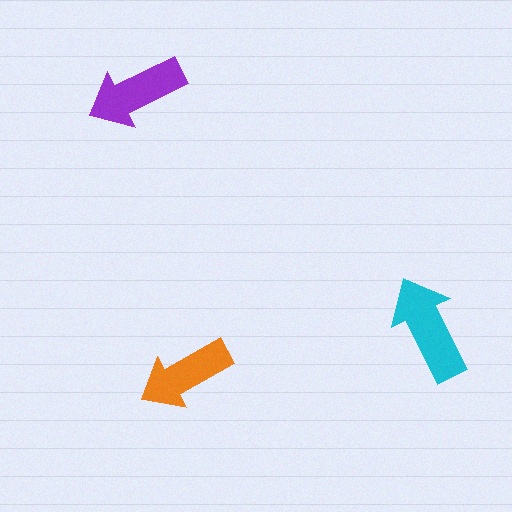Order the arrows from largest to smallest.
the cyan one, the purple one, the orange one.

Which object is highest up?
The purple arrow is topmost.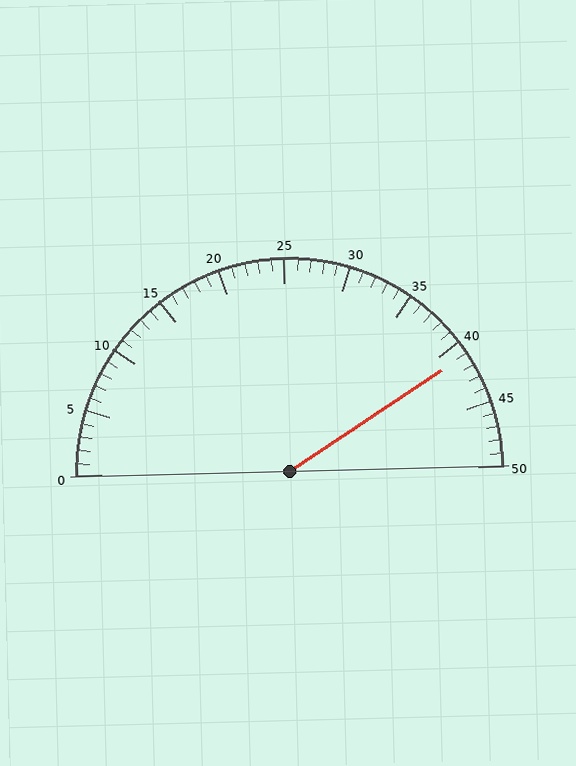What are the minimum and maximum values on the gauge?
The gauge ranges from 0 to 50.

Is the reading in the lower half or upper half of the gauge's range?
The reading is in the upper half of the range (0 to 50).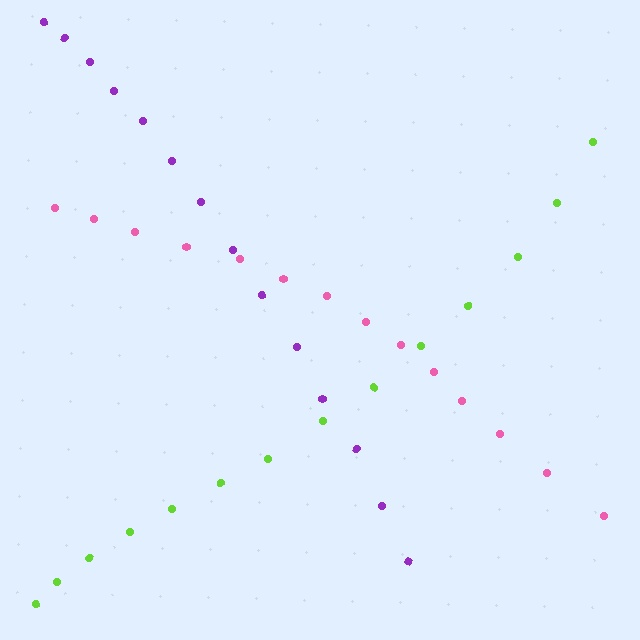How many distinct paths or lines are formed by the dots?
There are 3 distinct paths.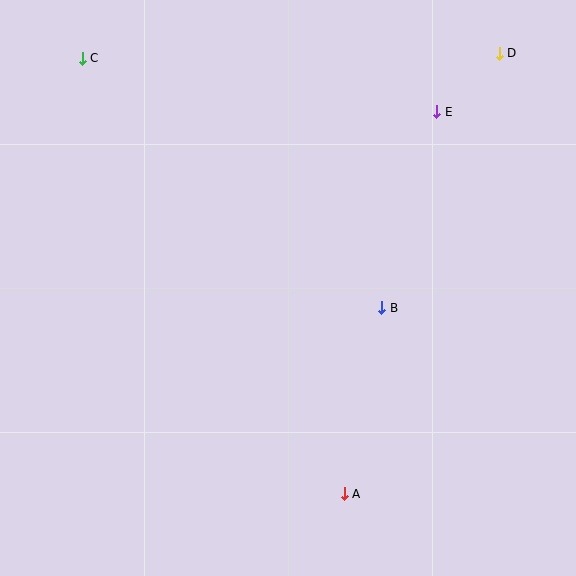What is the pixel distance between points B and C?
The distance between B and C is 390 pixels.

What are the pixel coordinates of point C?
Point C is at (82, 58).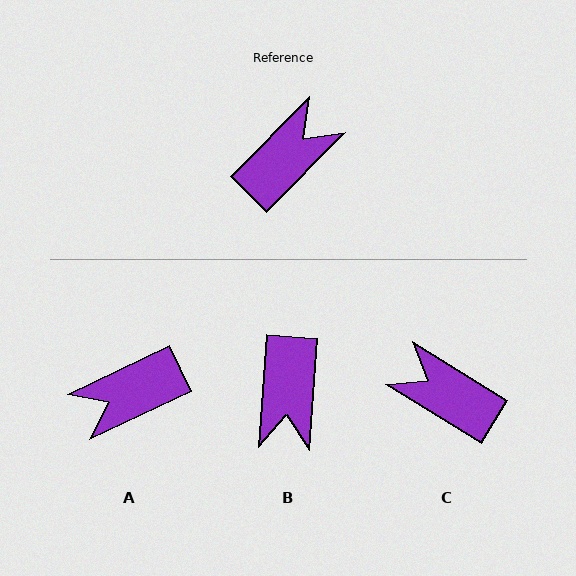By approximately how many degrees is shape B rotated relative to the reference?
Approximately 139 degrees clockwise.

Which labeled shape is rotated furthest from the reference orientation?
A, about 161 degrees away.